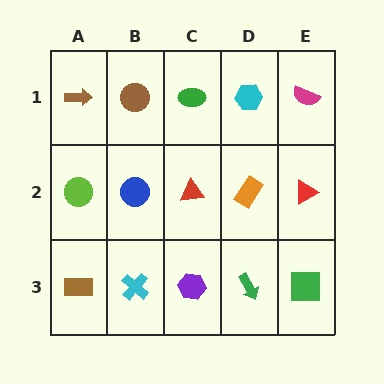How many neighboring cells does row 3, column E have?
2.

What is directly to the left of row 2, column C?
A blue circle.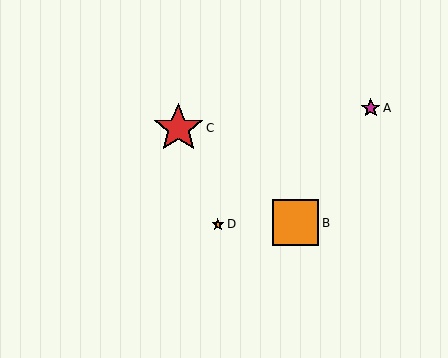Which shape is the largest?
The red star (labeled C) is the largest.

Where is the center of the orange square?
The center of the orange square is at (296, 223).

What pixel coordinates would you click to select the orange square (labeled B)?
Click at (296, 223) to select the orange square B.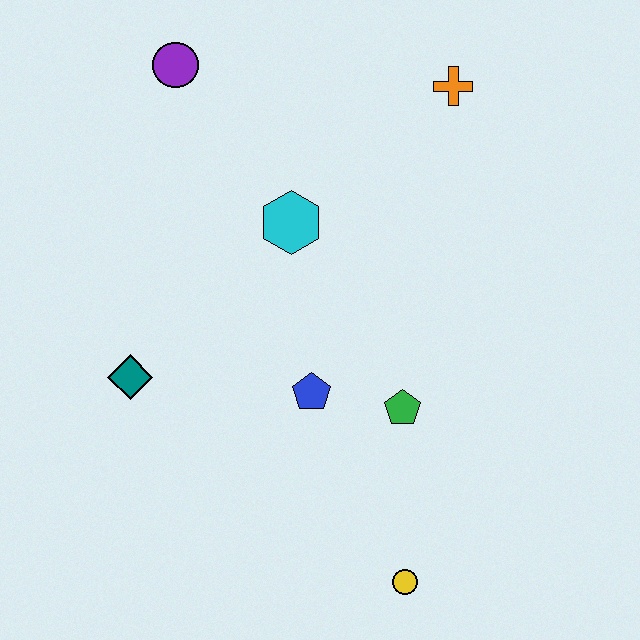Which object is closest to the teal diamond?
The blue pentagon is closest to the teal diamond.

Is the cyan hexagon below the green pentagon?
No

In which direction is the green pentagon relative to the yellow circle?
The green pentagon is above the yellow circle.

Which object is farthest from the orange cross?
The yellow circle is farthest from the orange cross.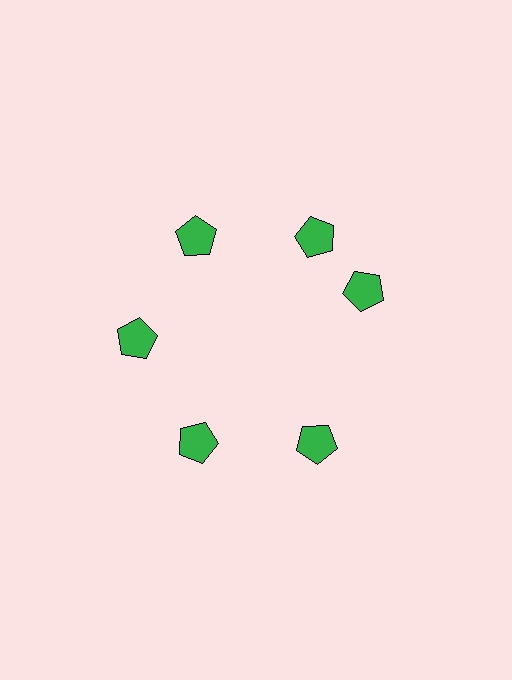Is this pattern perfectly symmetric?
No. The 6 green pentagons are arranged in a ring, but one element near the 3 o'clock position is rotated out of alignment along the ring, breaking the 6-fold rotational symmetry.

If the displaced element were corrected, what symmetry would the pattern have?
It would have 6-fold rotational symmetry — the pattern would map onto itself every 60 degrees.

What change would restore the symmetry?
The symmetry would be restored by rotating it back into even spacing with its neighbors so that all 6 pentagons sit at equal angles and equal distance from the center.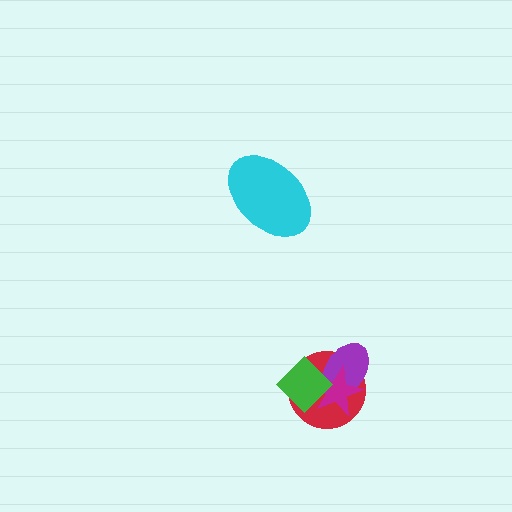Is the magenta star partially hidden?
Yes, it is partially covered by another shape.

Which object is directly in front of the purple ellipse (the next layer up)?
The magenta star is directly in front of the purple ellipse.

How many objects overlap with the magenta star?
3 objects overlap with the magenta star.